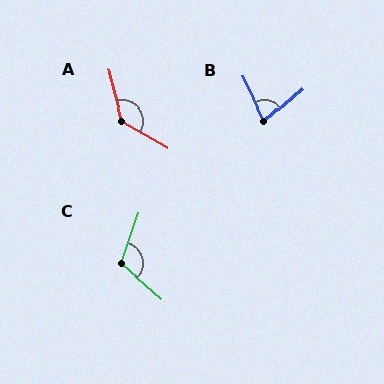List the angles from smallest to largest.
B (74°), C (112°), A (135°).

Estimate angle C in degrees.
Approximately 112 degrees.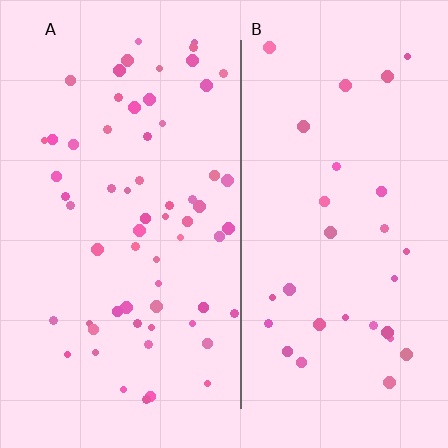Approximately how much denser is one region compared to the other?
Approximately 2.1× — region A over region B.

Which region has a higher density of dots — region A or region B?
A (the left).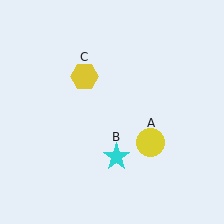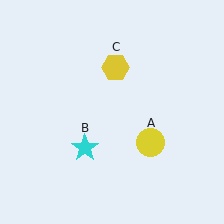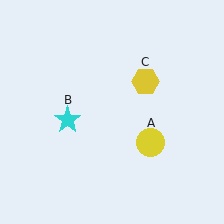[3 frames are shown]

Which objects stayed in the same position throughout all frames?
Yellow circle (object A) remained stationary.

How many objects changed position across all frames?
2 objects changed position: cyan star (object B), yellow hexagon (object C).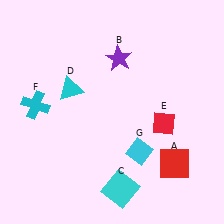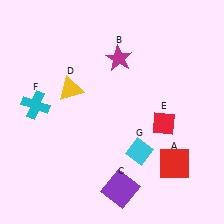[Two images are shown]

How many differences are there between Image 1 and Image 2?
There are 3 differences between the two images.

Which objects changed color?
B changed from purple to magenta. C changed from cyan to purple. D changed from cyan to yellow.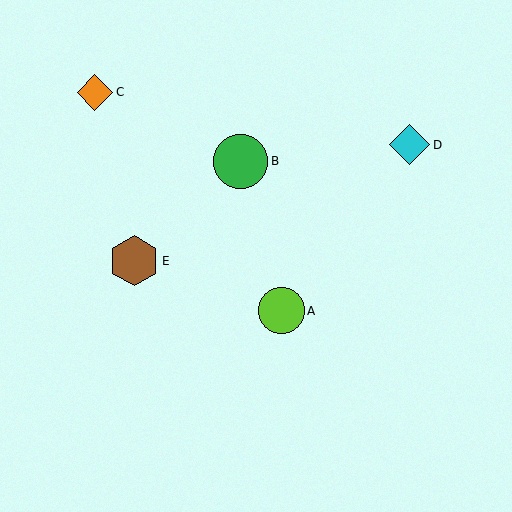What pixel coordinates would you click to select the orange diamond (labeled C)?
Click at (95, 92) to select the orange diamond C.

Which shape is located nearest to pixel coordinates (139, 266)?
The brown hexagon (labeled E) at (134, 261) is nearest to that location.